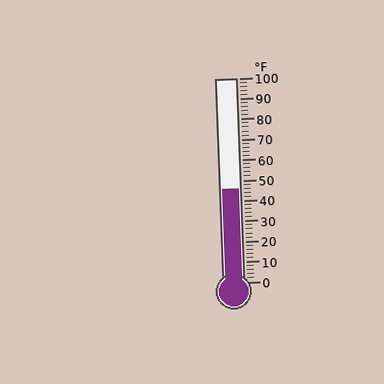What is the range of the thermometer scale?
The thermometer scale ranges from 0°F to 100°F.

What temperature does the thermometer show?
The thermometer shows approximately 46°F.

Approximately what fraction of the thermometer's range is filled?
The thermometer is filled to approximately 45% of its range.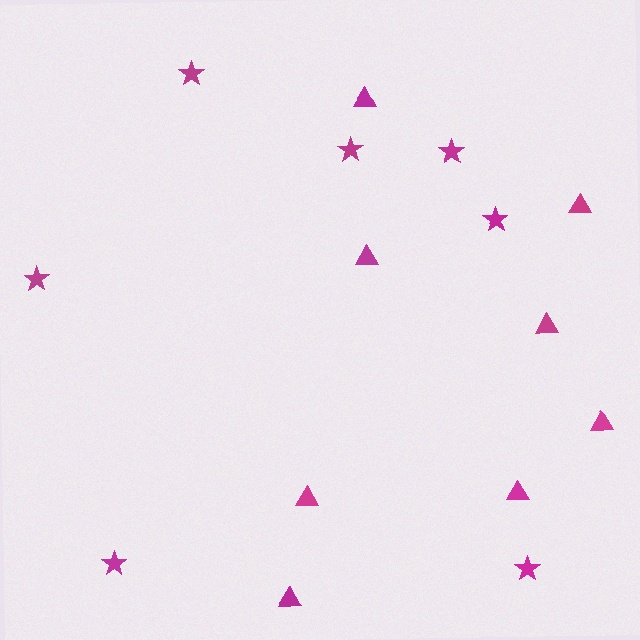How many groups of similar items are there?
There are 2 groups: one group of stars (7) and one group of triangles (8).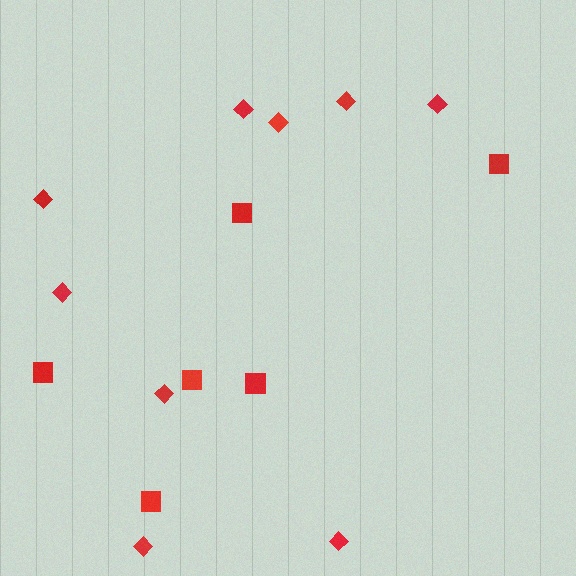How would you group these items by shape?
There are 2 groups: one group of squares (6) and one group of diamonds (9).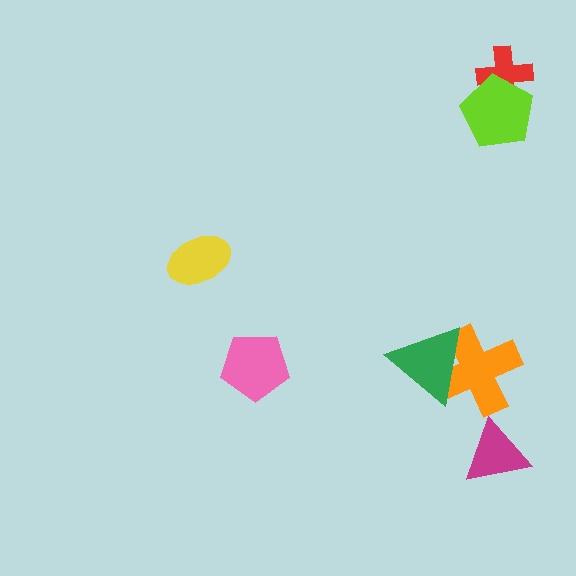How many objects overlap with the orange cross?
1 object overlaps with the orange cross.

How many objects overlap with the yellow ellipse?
0 objects overlap with the yellow ellipse.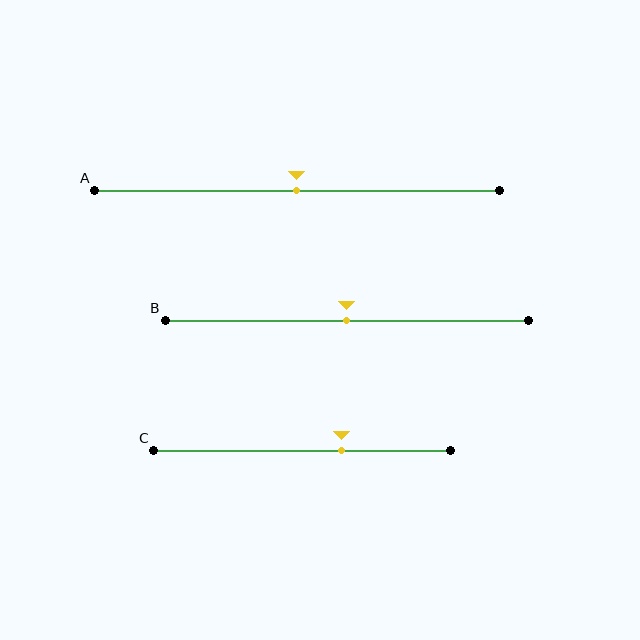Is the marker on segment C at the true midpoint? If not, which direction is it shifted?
No, the marker on segment C is shifted to the right by about 13% of the segment length.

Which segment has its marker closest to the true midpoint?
Segment A has its marker closest to the true midpoint.